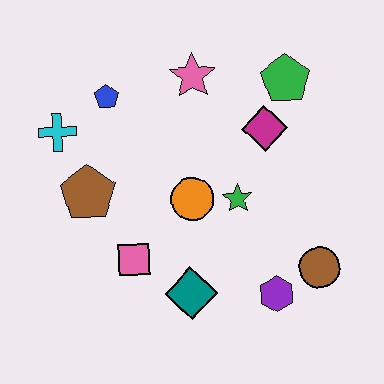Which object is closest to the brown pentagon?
The cyan cross is closest to the brown pentagon.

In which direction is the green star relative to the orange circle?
The green star is to the right of the orange circle.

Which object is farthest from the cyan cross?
The brown circle is farthest from the cyan cross.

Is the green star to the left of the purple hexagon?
Yes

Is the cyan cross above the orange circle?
Yes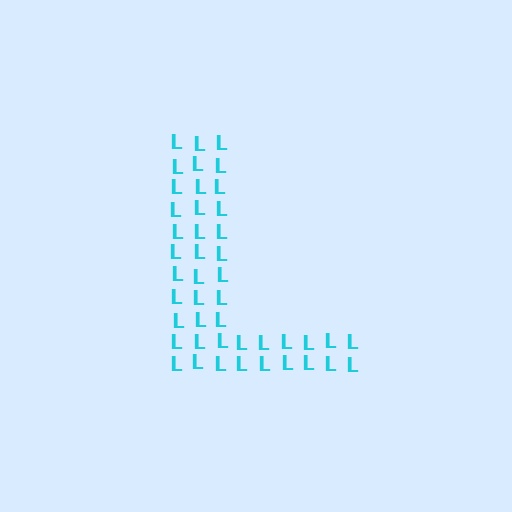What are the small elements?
The small elements are letter L's.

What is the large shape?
The large shape is the letter L.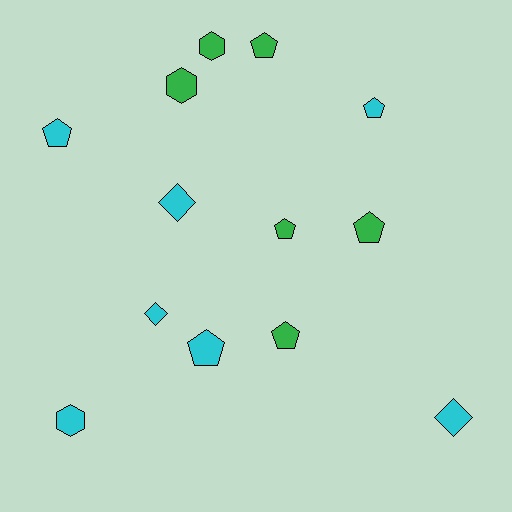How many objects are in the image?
There are 13 objects.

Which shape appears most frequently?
Pentagon, with 7 objects.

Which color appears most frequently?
Cyan, with 7 objects.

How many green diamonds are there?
There are no green diamonds.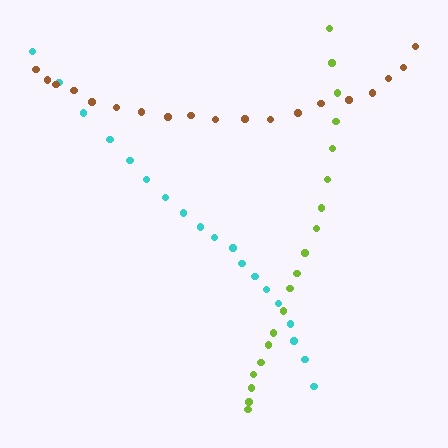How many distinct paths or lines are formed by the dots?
There are 3 distinct paths.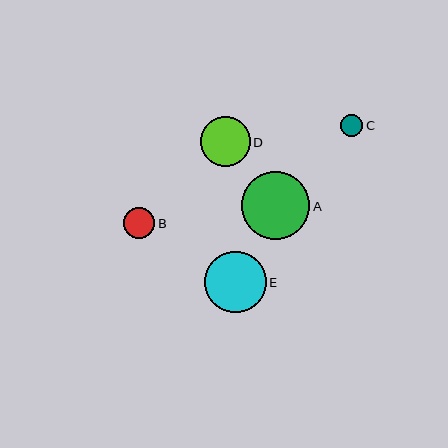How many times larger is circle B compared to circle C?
Circle B is approximately 1.4 times the size of circle C.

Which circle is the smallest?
Circle C is the smallest with a size of approximately 22 pixels.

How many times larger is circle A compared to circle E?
Circle A is approximately 1.1 times the size of circle E.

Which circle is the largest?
Circle A is the largest with a size of approximately 68 pixels.